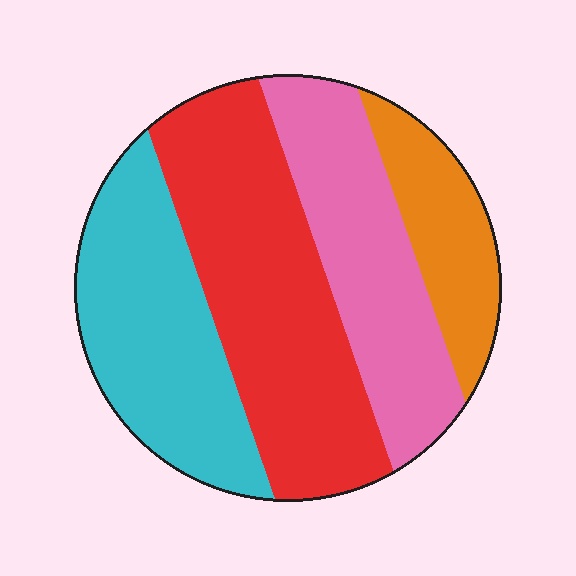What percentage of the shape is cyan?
Cyan takes up about one quarter (1/4) of the shape.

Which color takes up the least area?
Orange, at roughly 15%.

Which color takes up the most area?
Red, at roughly 35%.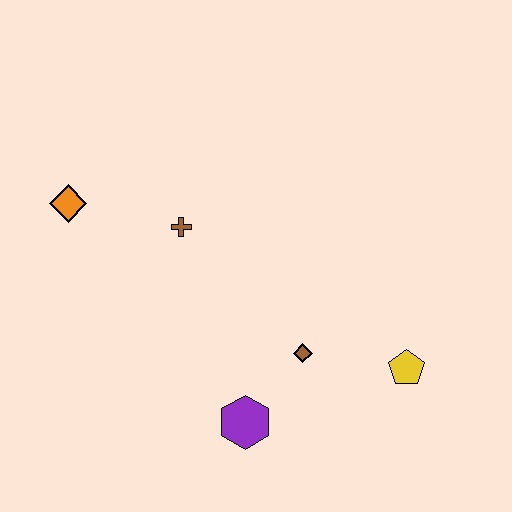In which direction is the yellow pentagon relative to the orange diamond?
The yellow pentagon is to the right of the orange diamond.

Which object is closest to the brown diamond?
The purple hexagon is closest to the brown diamond.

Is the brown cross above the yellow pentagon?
Yes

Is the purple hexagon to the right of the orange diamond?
Yes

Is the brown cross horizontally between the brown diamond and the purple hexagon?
No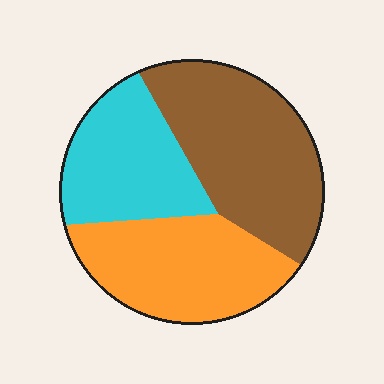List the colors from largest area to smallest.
From largest to smallest: brown, orange, cyan.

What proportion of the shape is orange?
Orange takes up about one third (1/3) of the shape.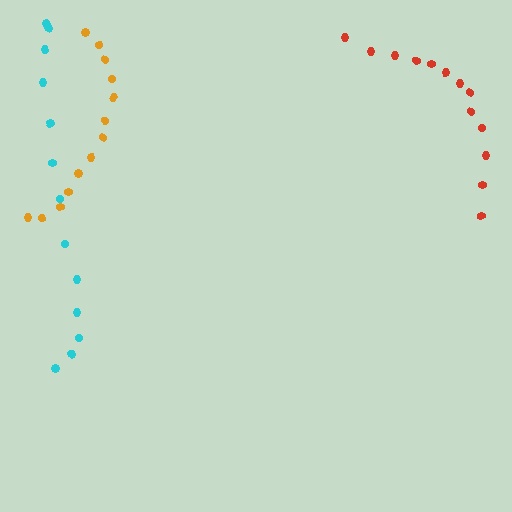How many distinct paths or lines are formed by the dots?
There are 3 distinct paths.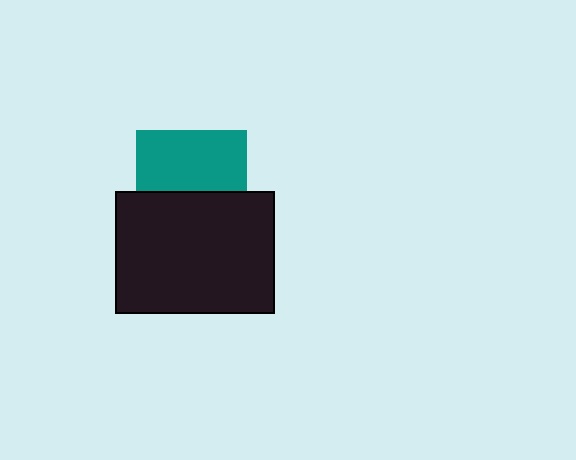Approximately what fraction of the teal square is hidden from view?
Roughly 45% of the teal square is hidden behind the black rectangle.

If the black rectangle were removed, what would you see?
You would see the complete teal square.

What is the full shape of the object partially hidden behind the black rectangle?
The partially hidden object is a teal square.